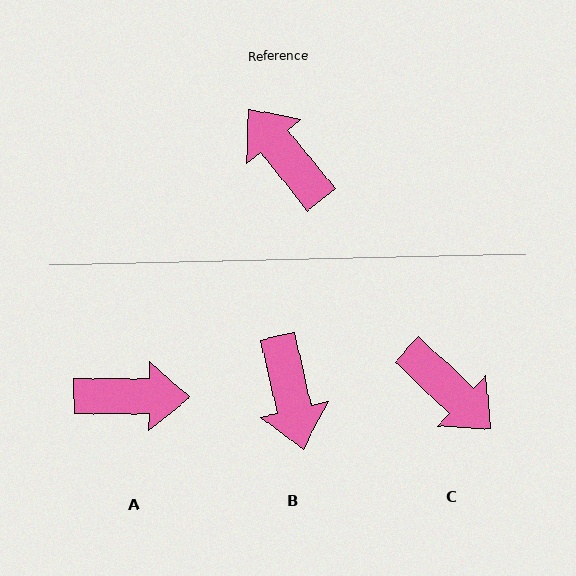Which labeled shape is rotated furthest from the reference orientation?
C, about 173 degrees away.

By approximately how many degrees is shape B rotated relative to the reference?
Approximately 154 degrees counter-clockwise.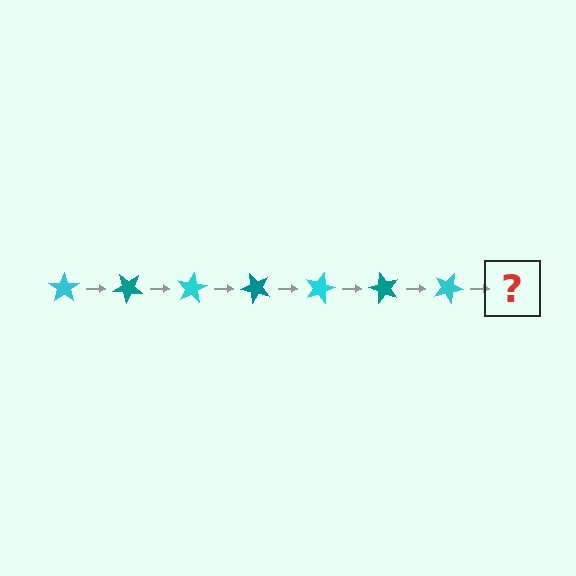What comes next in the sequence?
The next element should be a teal star, rotated 280 degrees from the start.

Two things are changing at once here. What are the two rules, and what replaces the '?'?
The two rules are that it rotates 40 degrees each step and the color cycles through cyan and teal. The '?' should be a teal star, rotated 280 degrees from the start.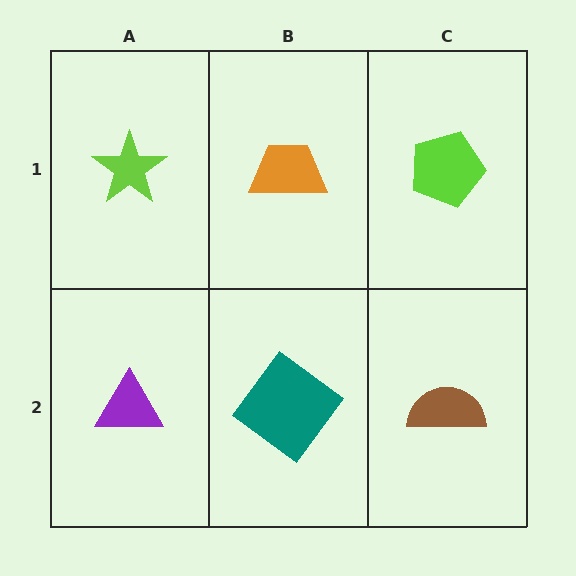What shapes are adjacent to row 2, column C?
A lime pentagon (row 1, column C), a teal diamond (row 2, column B).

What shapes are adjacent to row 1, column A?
A purple triangle (row 2, column A), an orange trapezoid (row 1, column B).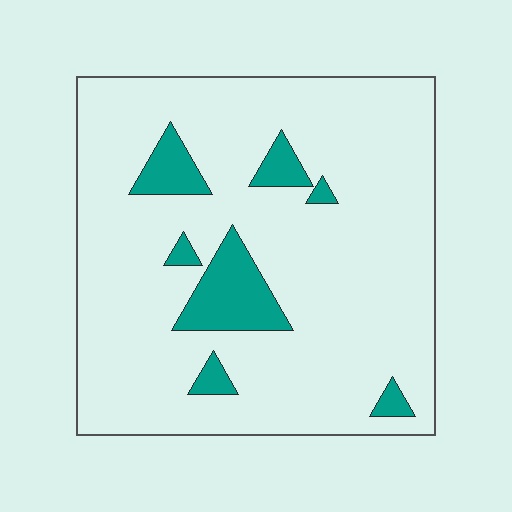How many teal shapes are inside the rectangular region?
7.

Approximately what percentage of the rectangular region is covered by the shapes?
Approximately 10%.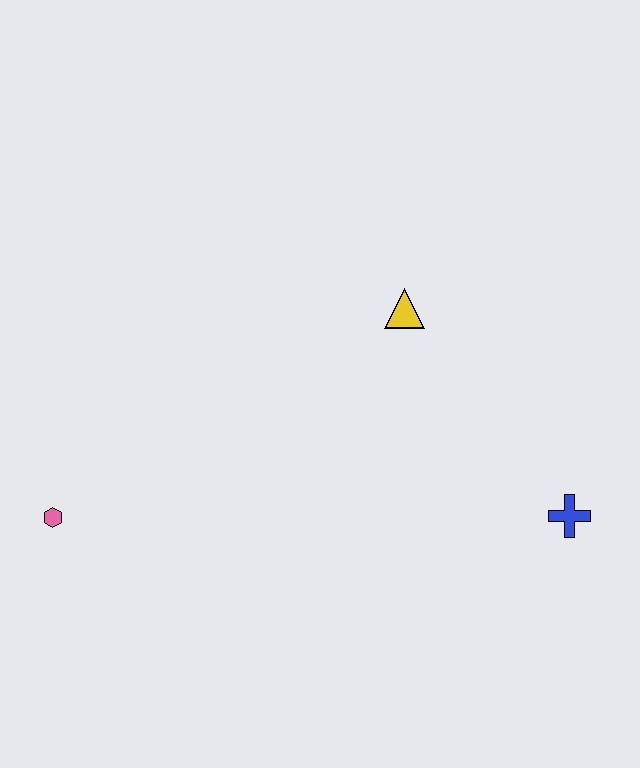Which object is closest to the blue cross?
The yellow triangle is closest to the blue cross.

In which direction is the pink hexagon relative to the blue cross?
The pink hexagon is to the left of the blue cross.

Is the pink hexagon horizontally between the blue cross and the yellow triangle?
No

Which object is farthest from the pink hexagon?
The blue cross is farthest from the pink hexagon.